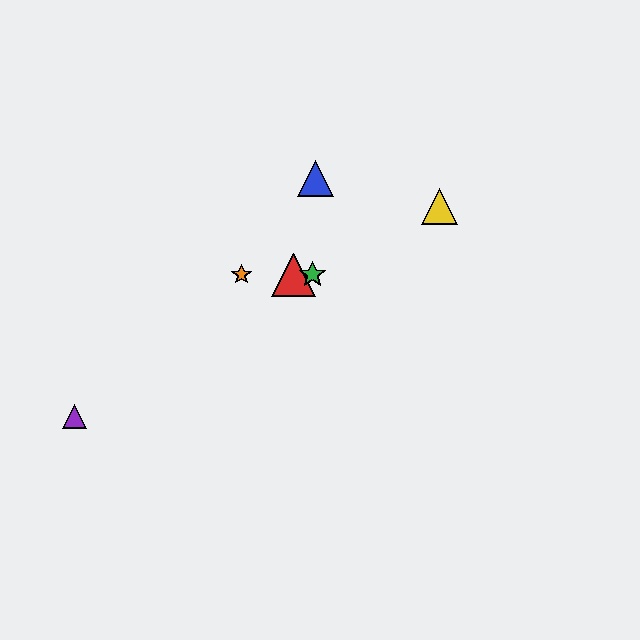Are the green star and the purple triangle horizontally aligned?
No, the green star is at y≈275 and the purple triangle is at y≈416.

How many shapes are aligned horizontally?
3 shapes (the red triangle, the green star, the orange star) are aligned horizontally.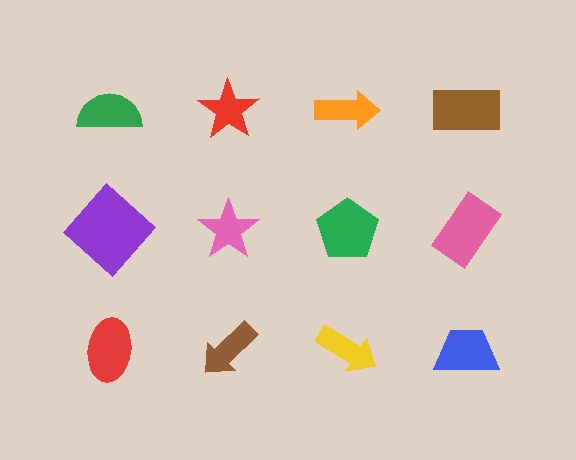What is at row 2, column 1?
A purple diamond.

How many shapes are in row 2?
4 shapes.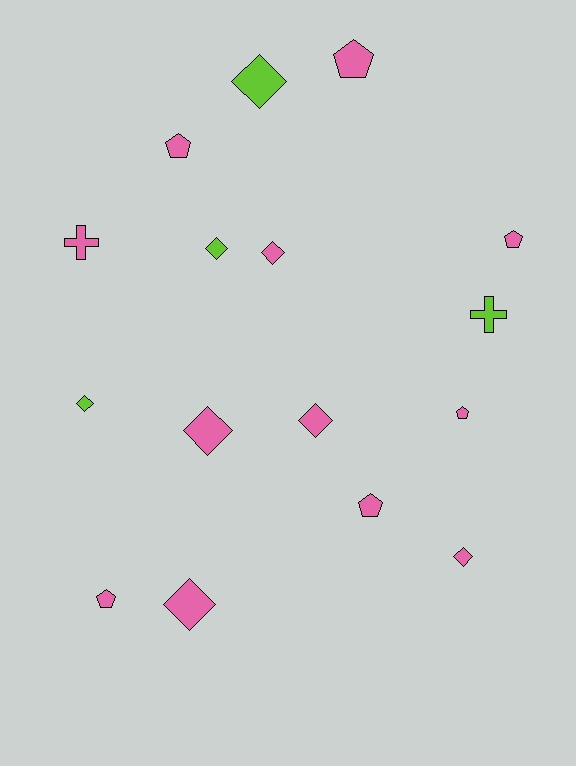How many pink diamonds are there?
There are 5 pink diamonds.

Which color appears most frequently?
Pink, with 12 objects.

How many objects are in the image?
There are 16 objects.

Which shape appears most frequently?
Diamond, with 8 objects.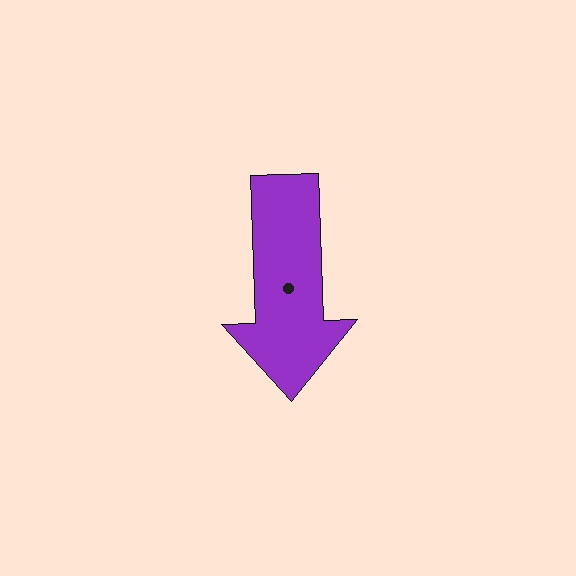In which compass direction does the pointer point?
South.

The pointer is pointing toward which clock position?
Roughly 6 o'clock.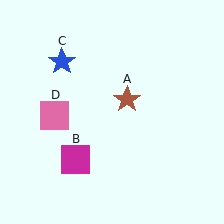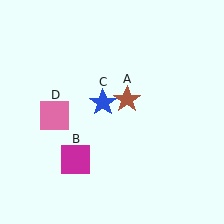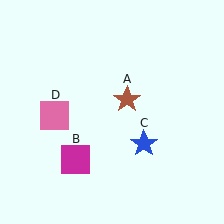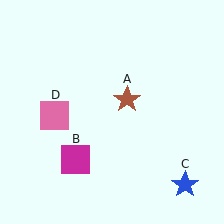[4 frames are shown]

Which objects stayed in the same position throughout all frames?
Brown star (object A) and magenta square (object B) and pink square (object D) remained stationary.